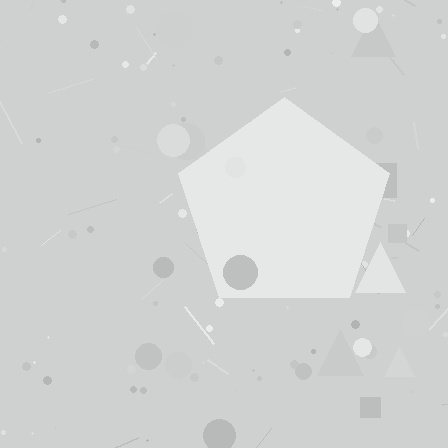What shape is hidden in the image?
A pentagon is hidden in the image.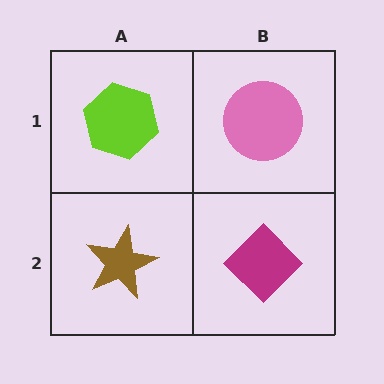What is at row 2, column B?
A magenta diamond.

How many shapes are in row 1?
2 shapes.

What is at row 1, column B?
A pink circle.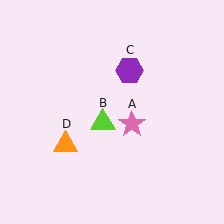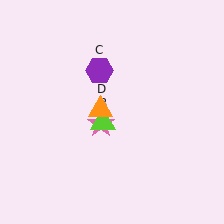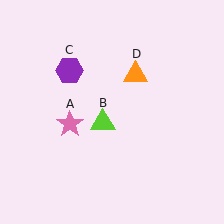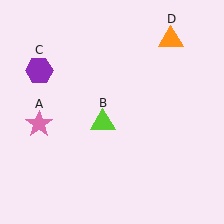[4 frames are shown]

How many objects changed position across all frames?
3 objects changed position: pink star (object A), purple hexagon (object C), orange triangle (object D).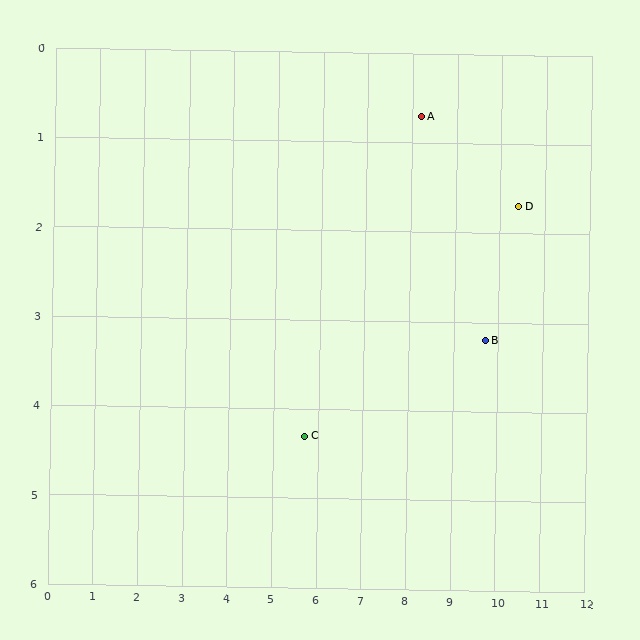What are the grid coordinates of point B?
Point B is at approximately (9.7, 3.2).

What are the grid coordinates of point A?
Point A is at approximately (8.2, 0.7).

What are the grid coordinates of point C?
Point C is at approximately (5.7, 4.3).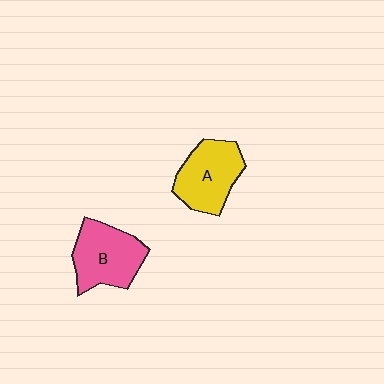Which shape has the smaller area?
Shape A (yellow).